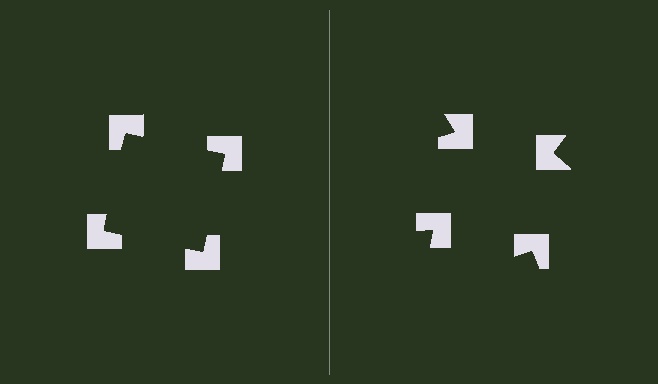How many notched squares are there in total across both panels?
8 — 4 on each side.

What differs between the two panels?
The notched squares are positioned identically on both sides; only the wedge orientations differ. On the left they align to a square; on the right they are misaligned.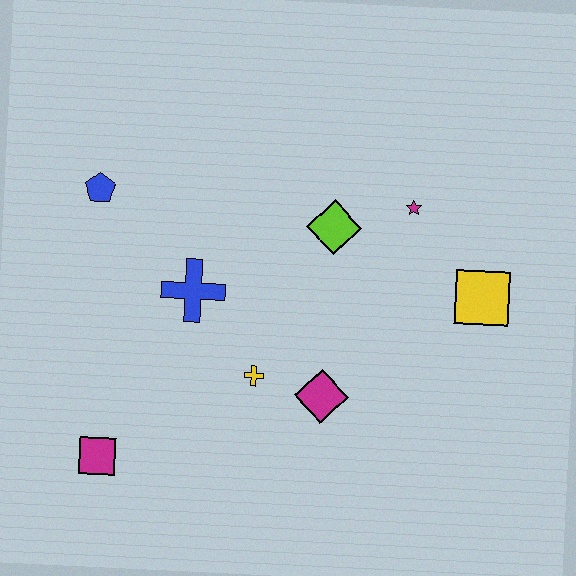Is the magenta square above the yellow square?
No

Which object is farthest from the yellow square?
The magenta square is farthest from the yellow square.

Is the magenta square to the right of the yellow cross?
No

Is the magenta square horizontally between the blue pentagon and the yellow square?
Yes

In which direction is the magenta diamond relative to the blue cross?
The magenta diamond is to the right of the blue cross.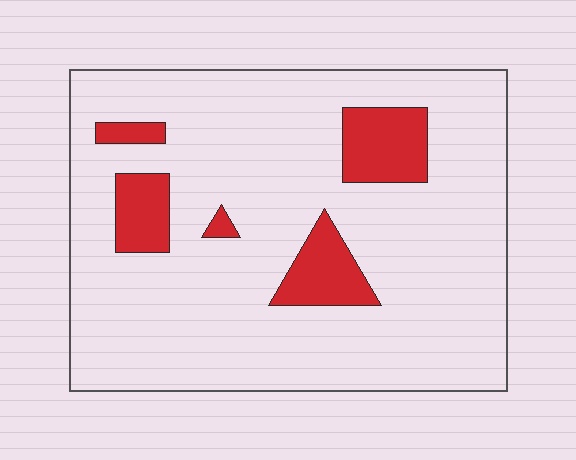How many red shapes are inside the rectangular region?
5.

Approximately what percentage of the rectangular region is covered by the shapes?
Approximately 15%.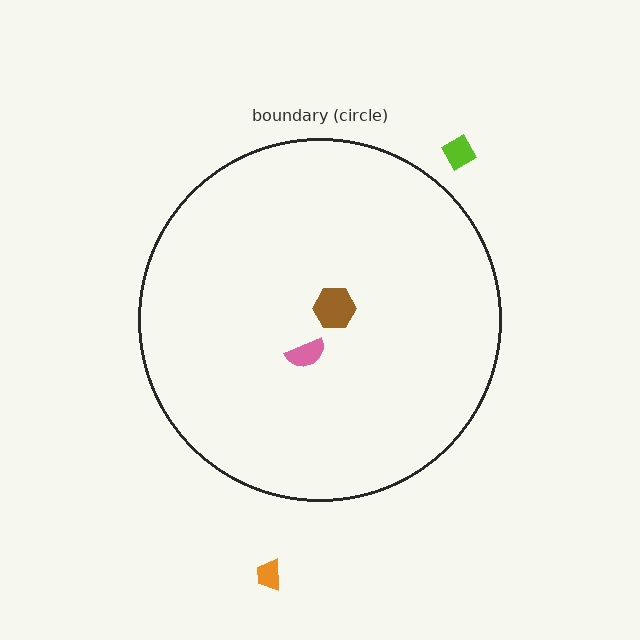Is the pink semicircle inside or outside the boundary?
Inside.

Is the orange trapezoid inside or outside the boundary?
Outside.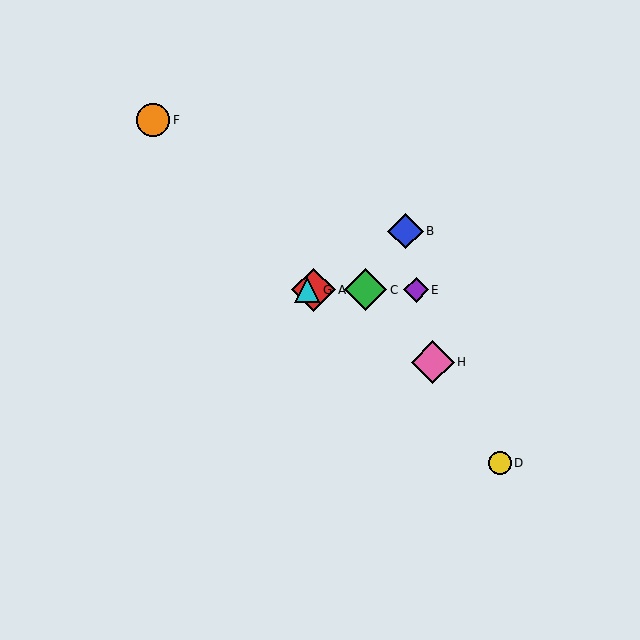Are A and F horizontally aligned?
No, A is at y≈290 and F is at y≈120.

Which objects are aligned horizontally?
Objects A, C, E, G are aligned horizontally.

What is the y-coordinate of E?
Object E is at y≈290.